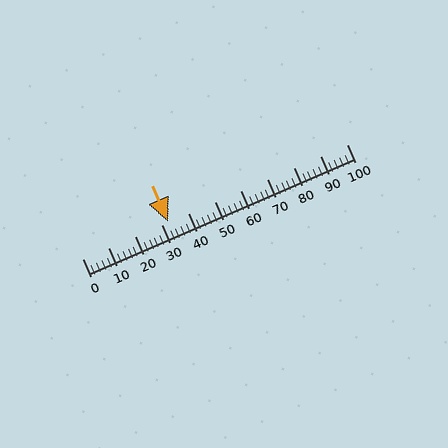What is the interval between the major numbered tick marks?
The major tick marks are spaced 10 units apart.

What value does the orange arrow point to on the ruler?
The orange arrow points to approximately 32.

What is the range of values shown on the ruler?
The ruler shows values from 0 to 100.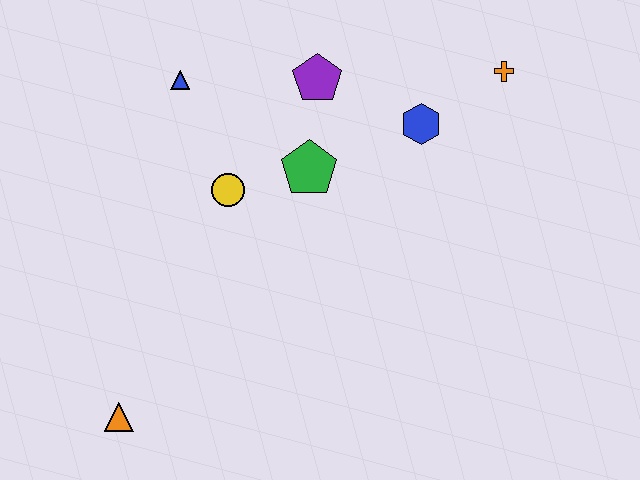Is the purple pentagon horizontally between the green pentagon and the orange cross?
Yes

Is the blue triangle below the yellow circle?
No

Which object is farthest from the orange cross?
The orange triangle is farthest from the orange cross.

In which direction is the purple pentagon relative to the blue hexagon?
The purple pentagon is to the left of the blue hexagon.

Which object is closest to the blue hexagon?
The orange cross is closest to the blue hexagon.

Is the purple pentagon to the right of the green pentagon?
Yes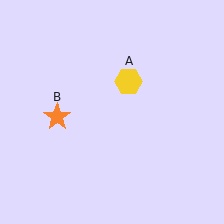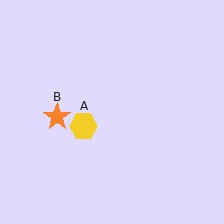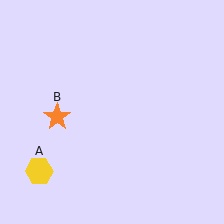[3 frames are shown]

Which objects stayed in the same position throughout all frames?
Orange star (object B) remained stationary.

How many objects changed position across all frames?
1 object changed position: yellow hexagon (object A).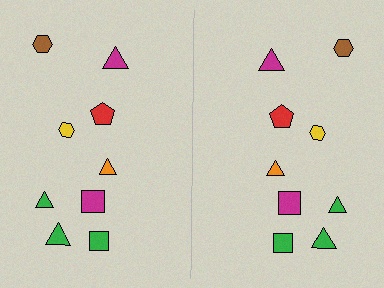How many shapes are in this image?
There are 18 shapes in this image.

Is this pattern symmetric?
Yes, this pattern has bilateral (reflection) symmetry.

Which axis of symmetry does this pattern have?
The pattern has a vertical axis of symmetry running through the center of the image.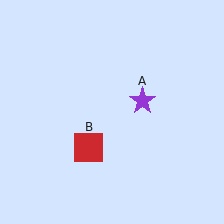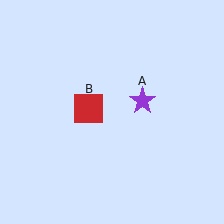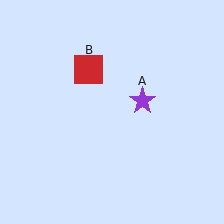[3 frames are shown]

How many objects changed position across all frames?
1 object changed position: red square (object B).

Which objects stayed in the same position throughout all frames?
Purple star (object A) remained stationary.